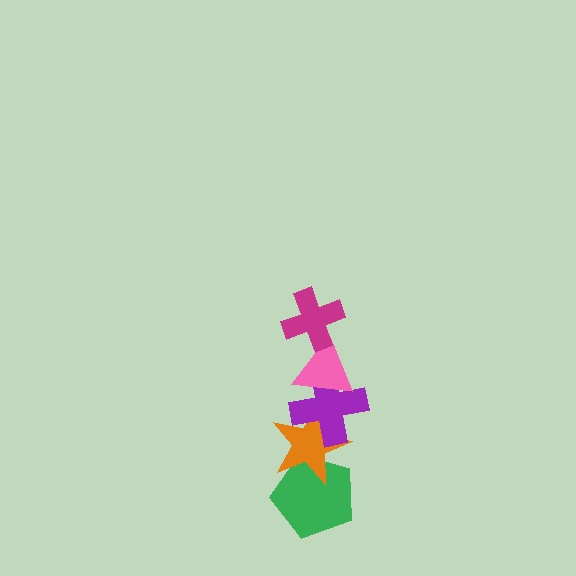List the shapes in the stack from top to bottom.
From top to bottom: the magenta cross, the pink triangle, the purple cross, the orange star, the green pentagon.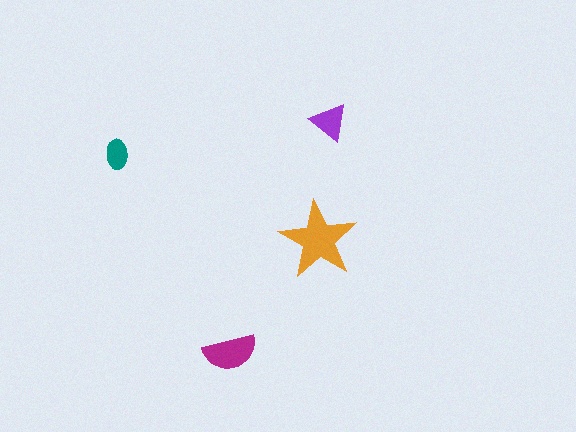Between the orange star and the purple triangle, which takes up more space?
The orange star.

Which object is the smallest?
The teal ellipse.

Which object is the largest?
The orange star.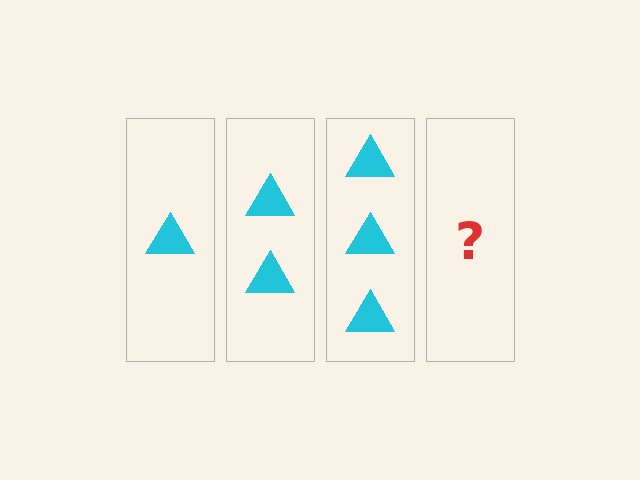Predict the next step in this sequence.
The next step is 4 triangles.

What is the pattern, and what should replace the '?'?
The pattern is that each step adds one more triangle. The '?' should be 4 triangles.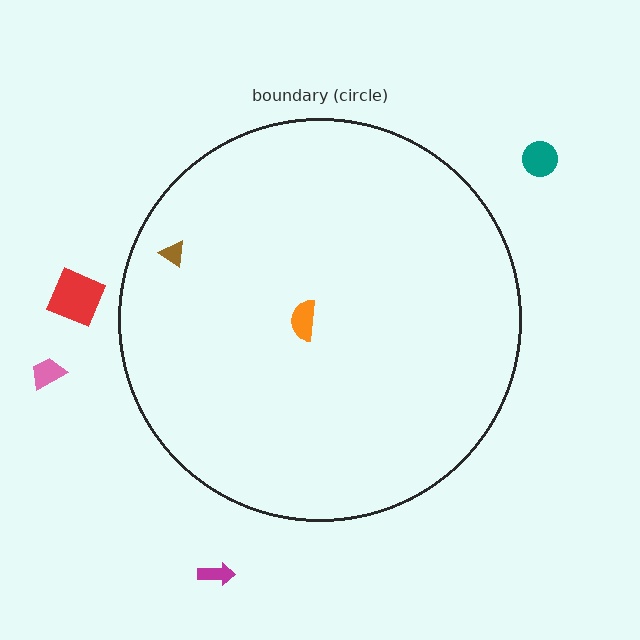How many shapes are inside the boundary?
2 inside, 4 outside.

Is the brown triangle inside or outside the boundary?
Inside.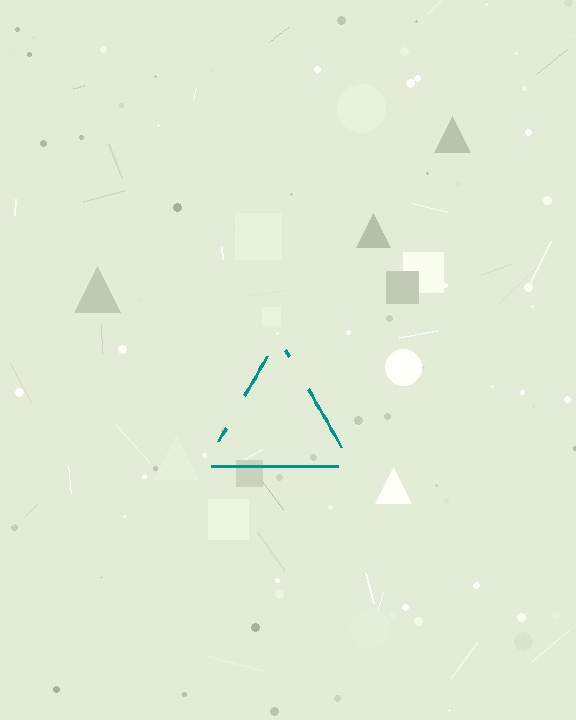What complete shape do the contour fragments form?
The contour fragments form a triangle.